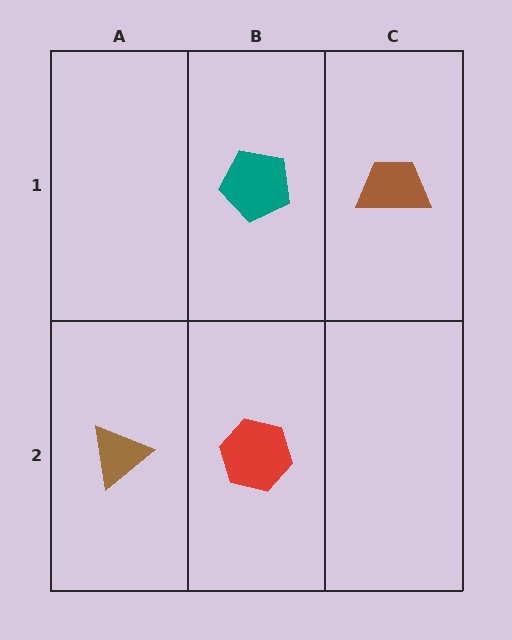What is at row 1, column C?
A brown trapezoid.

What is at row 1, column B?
A teal pentagon.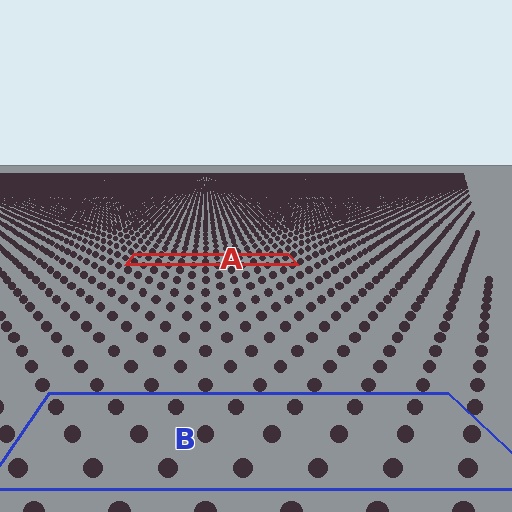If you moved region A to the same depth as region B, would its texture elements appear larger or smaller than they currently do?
They would appear larger. At a closer depth, the same texture elements are projected at a bigger on-screen size.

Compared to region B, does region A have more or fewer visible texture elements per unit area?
Region A has more texture elements per unit area — they are packed more densely because it is farther away.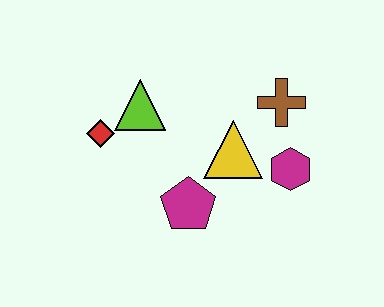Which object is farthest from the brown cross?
The red diamond is farthest from the brown cross.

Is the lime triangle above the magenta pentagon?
Yes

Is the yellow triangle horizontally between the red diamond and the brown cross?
Yes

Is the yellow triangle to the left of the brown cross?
Yes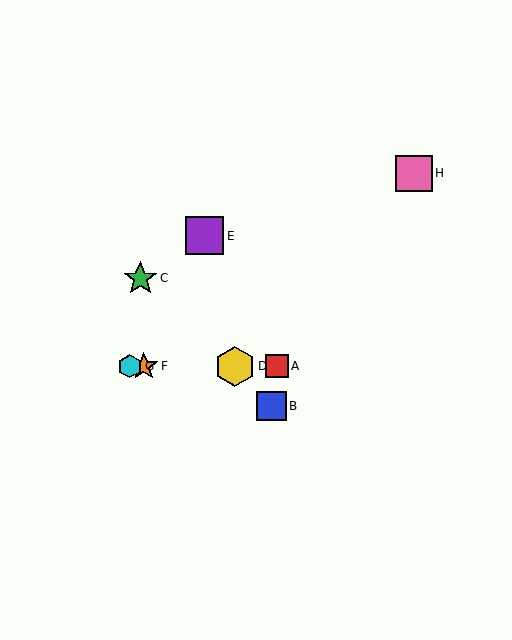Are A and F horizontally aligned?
Yes, both are at y≈366.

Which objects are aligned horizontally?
Objects A, D, F, G are aligned horizontally.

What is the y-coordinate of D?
Object D is at y≈366.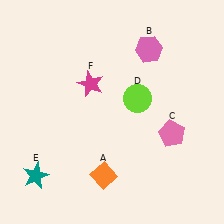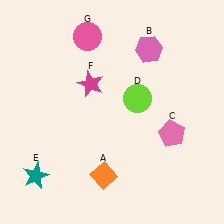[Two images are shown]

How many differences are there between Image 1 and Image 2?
There is 1 difference between the two images.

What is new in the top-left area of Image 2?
A pink circle (G) was added in the top-left area of Image 2.